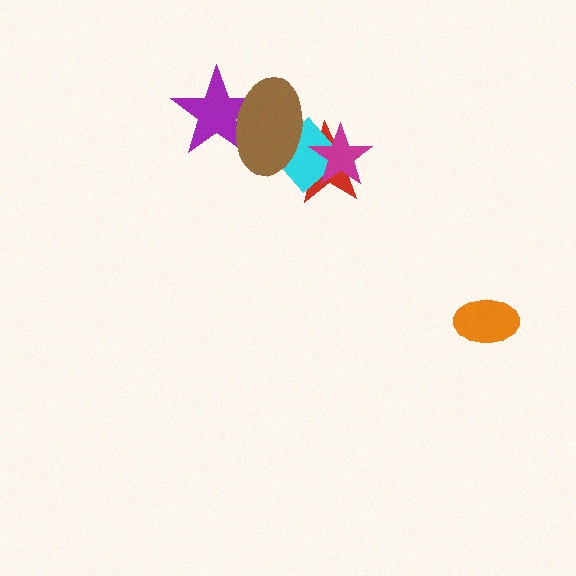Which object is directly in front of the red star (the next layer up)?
The cyan diamond is directly in front of the red star.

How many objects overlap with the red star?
3 objects overlap with the red star.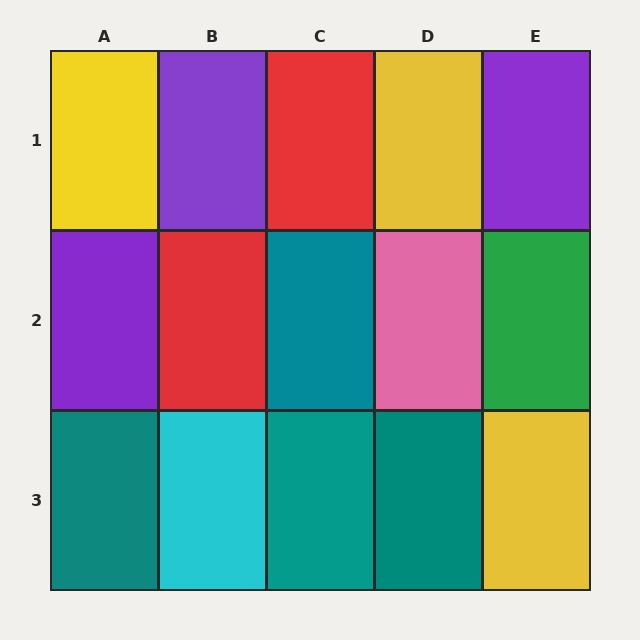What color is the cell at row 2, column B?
Red.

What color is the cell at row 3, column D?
Teal.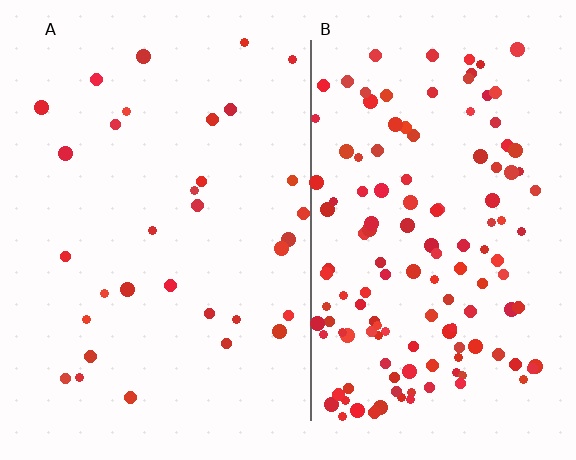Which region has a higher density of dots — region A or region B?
B (the right).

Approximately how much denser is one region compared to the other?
Approximately 4.3× — region B over region A.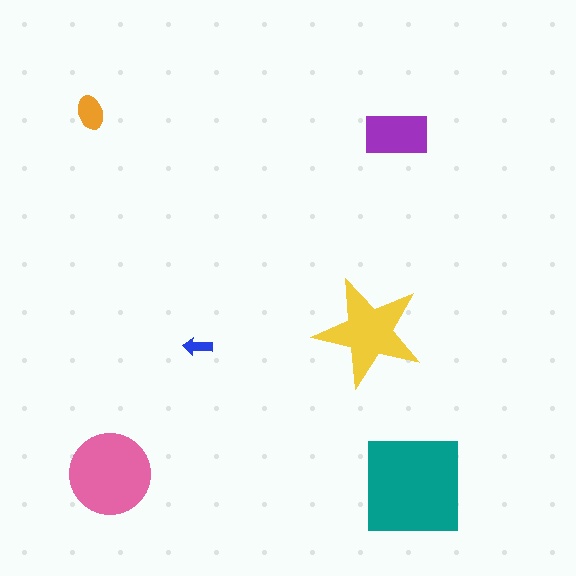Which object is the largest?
The teal square.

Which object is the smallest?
The blue arrow.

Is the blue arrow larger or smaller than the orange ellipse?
Smaller.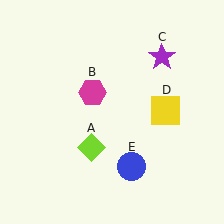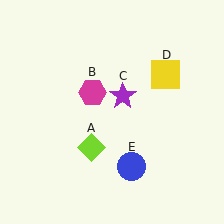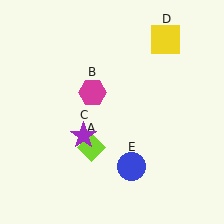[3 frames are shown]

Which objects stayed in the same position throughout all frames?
Lime diamond (object A) and magenta hexagon (object B) and blue circle (object E) remained stationary.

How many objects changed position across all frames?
2 objects changed position: purple star (object C), yellow square (object D).